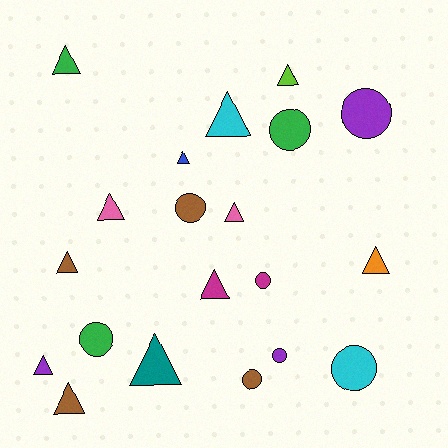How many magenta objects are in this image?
There are 2 magenta objects.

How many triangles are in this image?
There are 12 triangles.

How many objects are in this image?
There are 20 objects.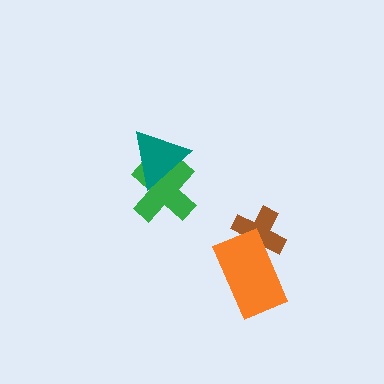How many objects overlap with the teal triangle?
1 object overlaps with the teal triangle.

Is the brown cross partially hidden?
Yes, it is partially covered by another shape.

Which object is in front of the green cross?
The teal triangle is in front of the green cross.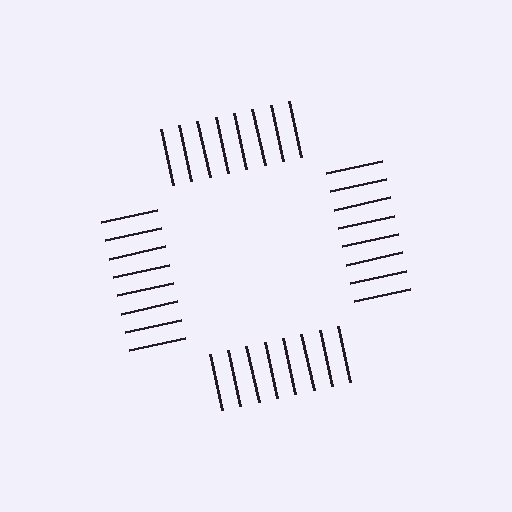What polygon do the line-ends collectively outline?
An illusory square — the line segments terminate on its edges but no continuous stroke is drawn.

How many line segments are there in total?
32 — 8 along each of the 4 edges.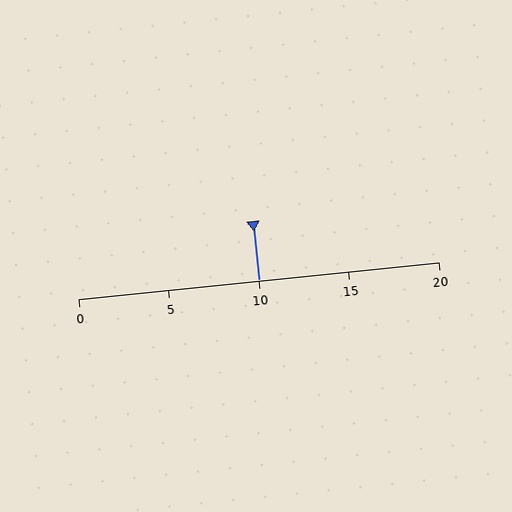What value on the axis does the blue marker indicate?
The marker indicates approximately 10.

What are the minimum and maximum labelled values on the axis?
The axis runs from 0 to 20.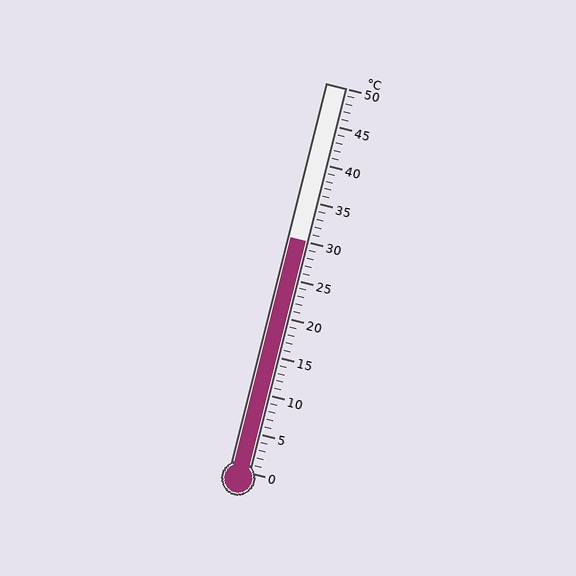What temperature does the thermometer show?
The thermometer shows approximately 30°C.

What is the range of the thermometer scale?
The thermometer scale ranges from 0°C to 50°C.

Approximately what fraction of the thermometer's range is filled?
The thermometer is filled to approximately 60% of its range.